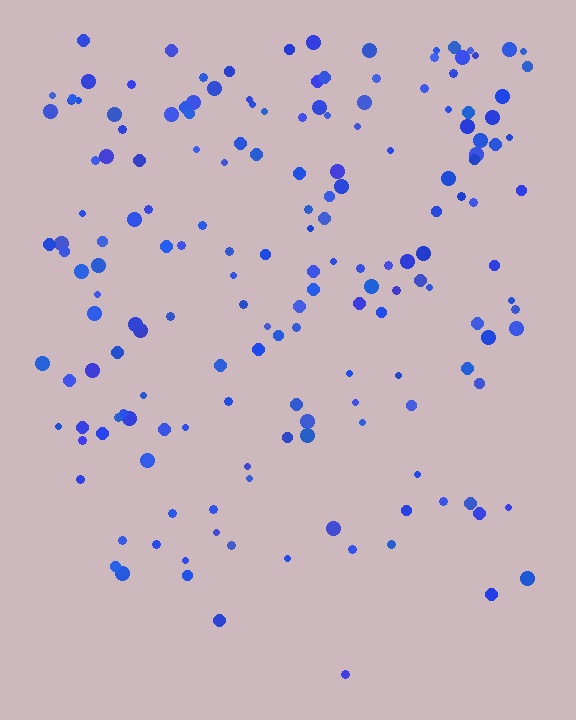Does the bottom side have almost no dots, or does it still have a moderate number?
Still a moderate number, just noticeably fewer than the top.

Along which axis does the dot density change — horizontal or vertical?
Vertical.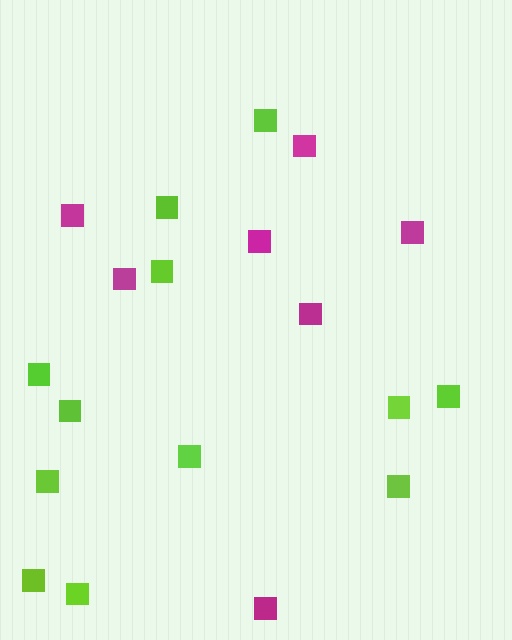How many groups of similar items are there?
There are 2 groups: one group of magenta squares (7) and one group of lime squares (12).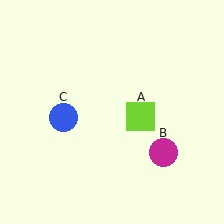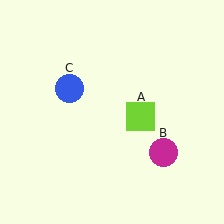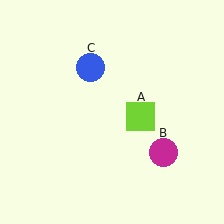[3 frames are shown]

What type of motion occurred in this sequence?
The blue circle (object C) rotated clockwise around the center of the scene.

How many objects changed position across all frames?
1 object changed position: blue circle (object C).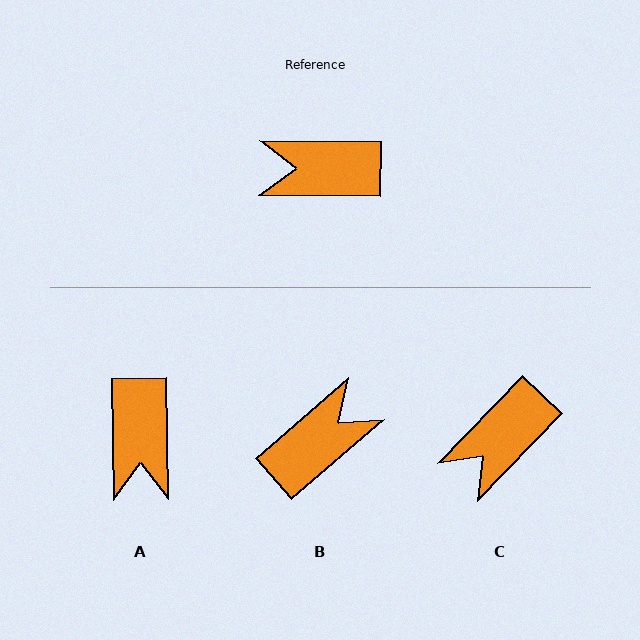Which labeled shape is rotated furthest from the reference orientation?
B, about 138 degrees away.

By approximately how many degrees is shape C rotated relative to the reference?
Approximately 47 degrees counter-clockwise.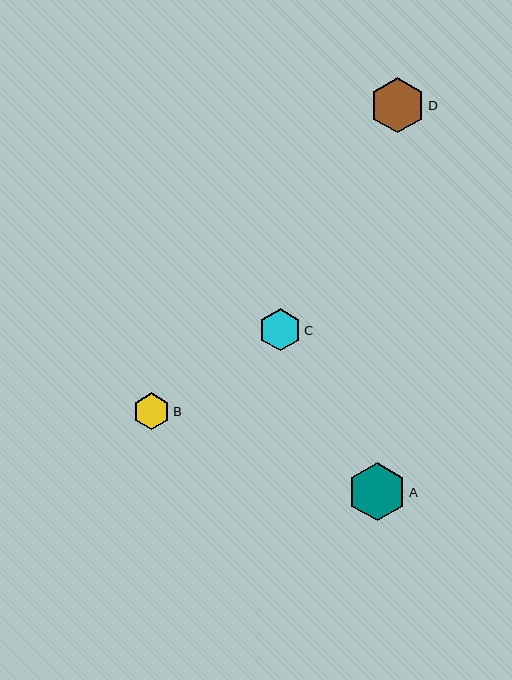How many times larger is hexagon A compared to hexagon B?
Hexagon A is approximately 1.6 times the size of hexagon B.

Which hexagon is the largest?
Hexagon A is the largest with a size of approximately 58 pixels.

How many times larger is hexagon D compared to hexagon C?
Hexagon D is approximately 1.3 times the size of hexagon C.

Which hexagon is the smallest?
Hexagon B is the smallest with a size of approximately 37 pixels.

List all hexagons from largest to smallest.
From largest to smallest: A, D, C, B.